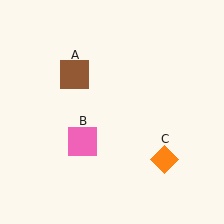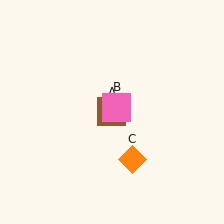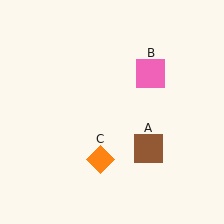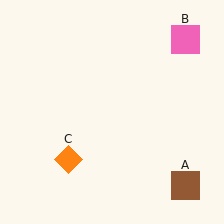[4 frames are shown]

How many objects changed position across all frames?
3 objects changed position: brown square (object A), pink square (object B), orange diamond (object C).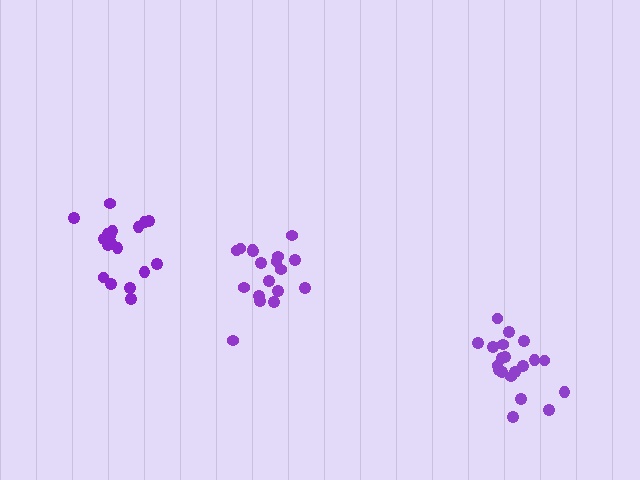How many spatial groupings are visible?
There are 3 spatial groupings.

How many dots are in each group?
Group 1: 18 dots, Group 2: 18 dots, Group 3: 20 dots (56 total).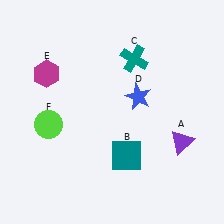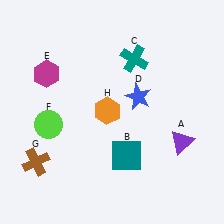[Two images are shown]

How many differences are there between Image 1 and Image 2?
There are 2 differences between the two images.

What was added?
A brown cross (G), an orange hexagon (H) were added in Image 2.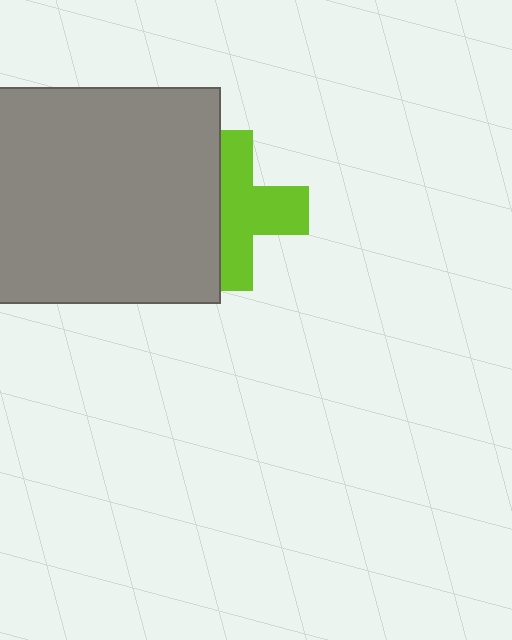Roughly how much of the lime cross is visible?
About half of it is visible (roughly 58%).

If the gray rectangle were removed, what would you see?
You would see the complete lime cross.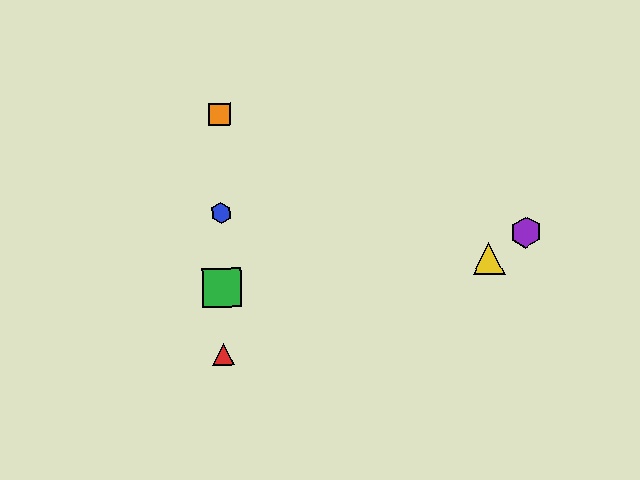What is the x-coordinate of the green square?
The green square is at x≈222.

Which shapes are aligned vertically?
The red triangle, the blue hexagon, the green square, the orange square are aligned vertically.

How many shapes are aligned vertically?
4 shapes (the red triangle, the blue hexagon, the green square, the orange square) are aligned vertically.